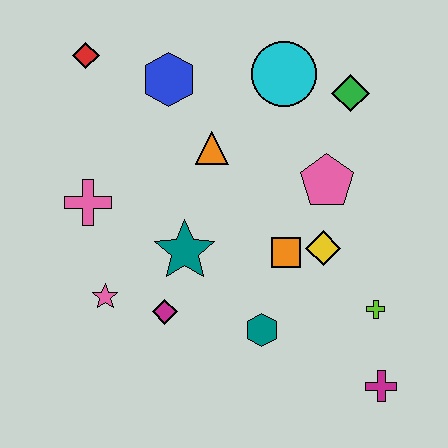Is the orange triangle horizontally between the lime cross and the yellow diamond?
No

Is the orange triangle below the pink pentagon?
No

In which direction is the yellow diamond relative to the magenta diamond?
The yellow diamond is to the right of the magenta diamond.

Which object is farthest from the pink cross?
The magenta cross is farthest from the pink cross.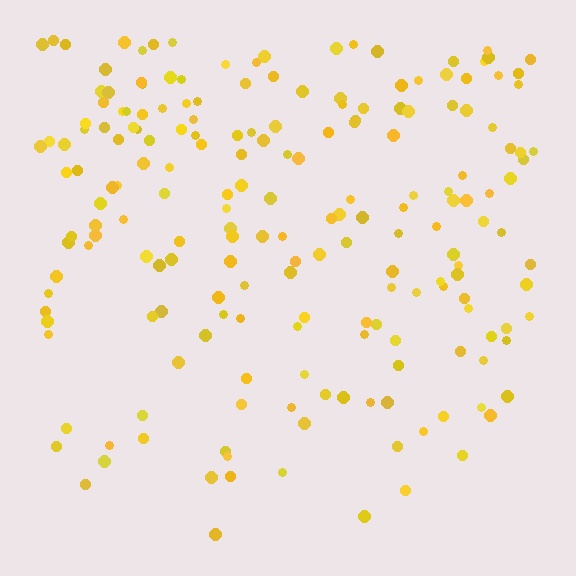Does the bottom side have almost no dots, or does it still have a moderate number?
Still a moderate number, just noticeably fewer than the top.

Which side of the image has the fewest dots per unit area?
The bottom.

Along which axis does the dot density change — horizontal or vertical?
Vertical.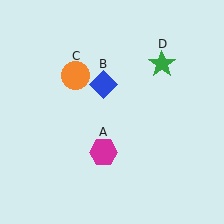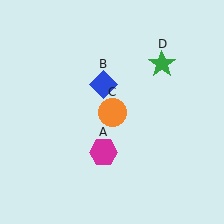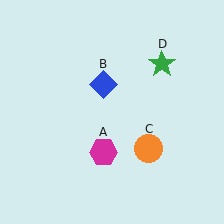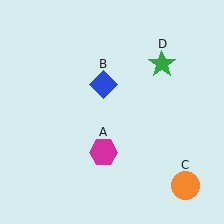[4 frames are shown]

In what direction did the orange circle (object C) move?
The orange circle (object C) moved down and to the right.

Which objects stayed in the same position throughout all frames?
Magenta hexagon (object A) and blue diamond (object B) and green star (object D) remained stationary.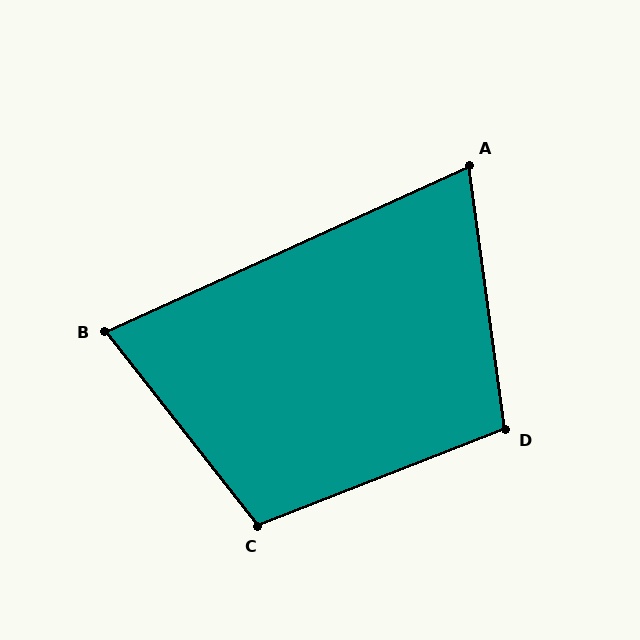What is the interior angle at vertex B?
Approximately 76 degrees (acute).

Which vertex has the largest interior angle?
C, at approximately 107 degrees.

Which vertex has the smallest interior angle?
A, at approximately 73 degrees.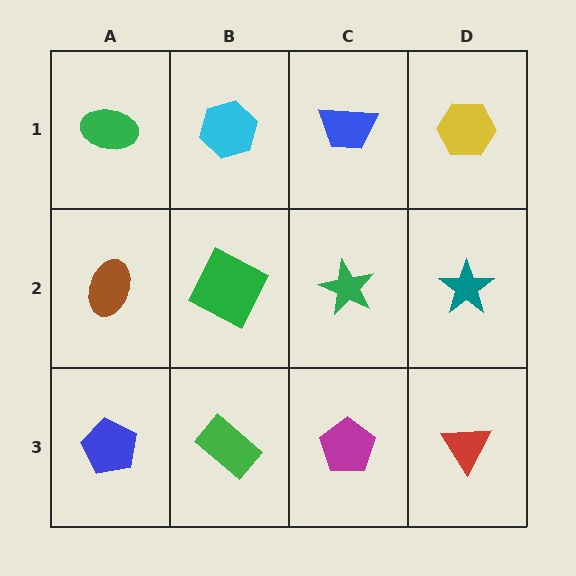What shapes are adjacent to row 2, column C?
A blue trapezoid (row 1, column C), a magenta pentagon (row 3, column C), a green square (row 2, column B), a teal star (row 2, column D).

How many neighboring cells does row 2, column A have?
3.